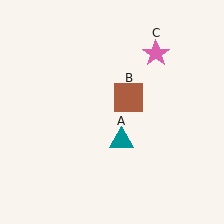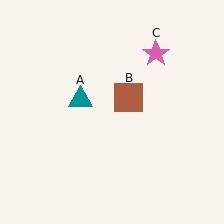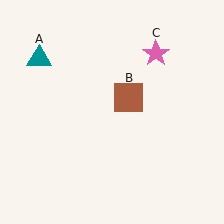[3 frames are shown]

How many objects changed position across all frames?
1 object changed position: teal triangle (object A).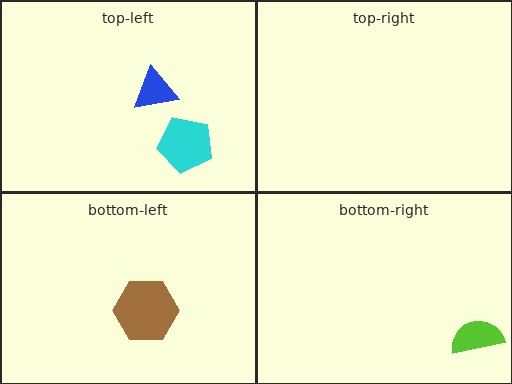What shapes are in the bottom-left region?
The brown hexagon.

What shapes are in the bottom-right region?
The lime semicircle.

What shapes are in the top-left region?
The blue triangle, the cyan pentagon.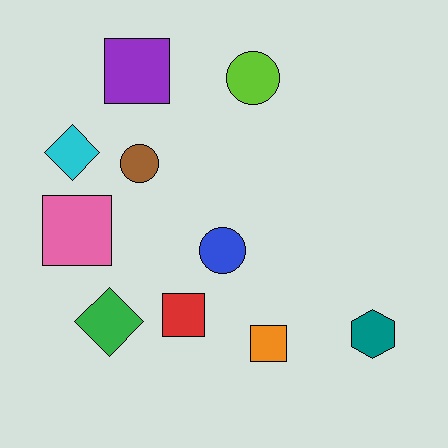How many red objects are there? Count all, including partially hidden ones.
There is 1 red object.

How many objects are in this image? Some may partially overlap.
There are 10 objects.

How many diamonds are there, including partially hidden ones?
There are 2 diamonds.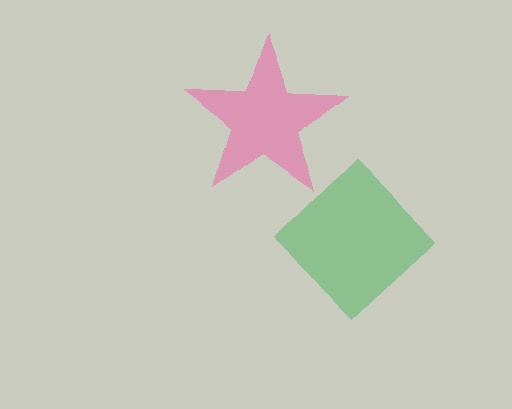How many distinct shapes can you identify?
There are 2 distinct shapes: a green diamond, a pink star.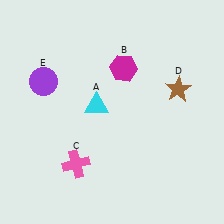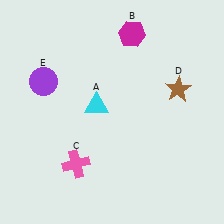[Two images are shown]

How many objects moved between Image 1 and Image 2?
1 object moved between the two images.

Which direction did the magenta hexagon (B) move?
The magenta hexagon (B) moved up.